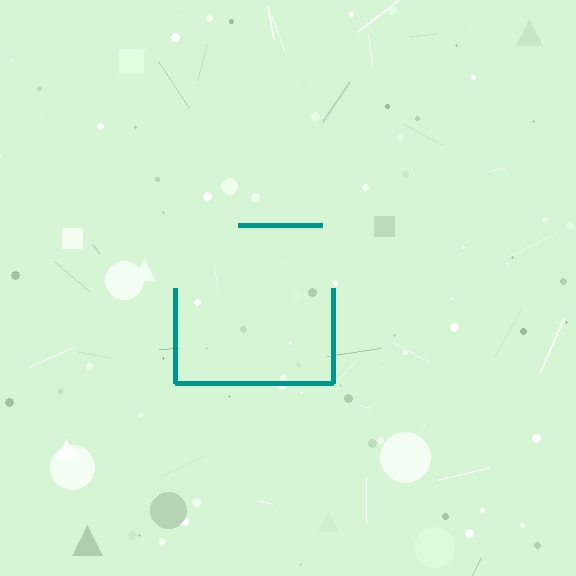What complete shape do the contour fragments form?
The contour fragments form a square.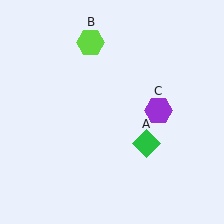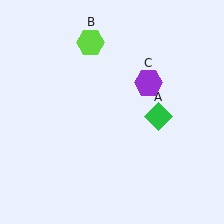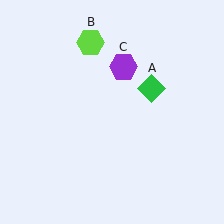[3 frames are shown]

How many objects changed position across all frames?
2 objects changed position: green diamond (object A), purple hexagon (object C).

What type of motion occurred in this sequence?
The green diamond (object A), purple hexagon (object C) rotated counterclockwise around the center of the scene.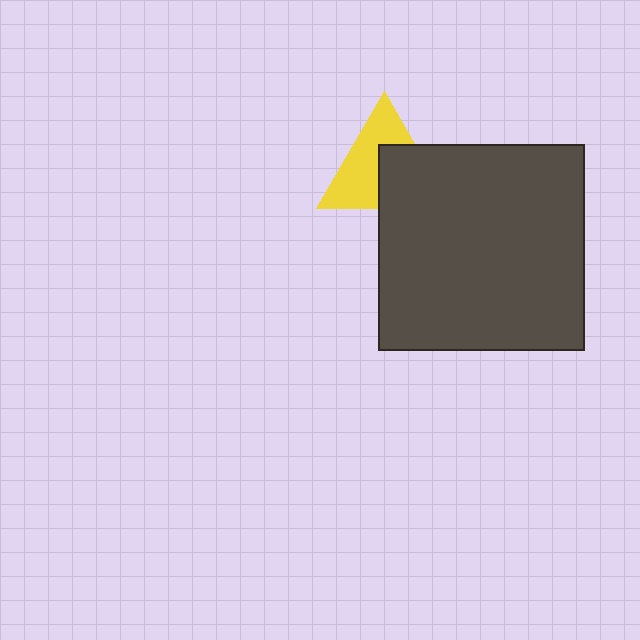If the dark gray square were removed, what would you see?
You would see the complete yellow triangle.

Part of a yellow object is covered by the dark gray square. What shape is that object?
It is a triangle.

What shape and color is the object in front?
The object in front is a dark gray square.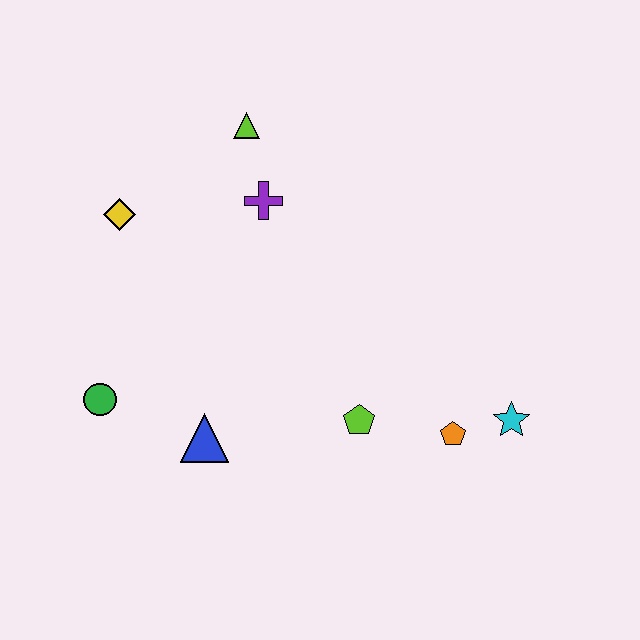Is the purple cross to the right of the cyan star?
No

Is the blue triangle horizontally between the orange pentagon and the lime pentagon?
No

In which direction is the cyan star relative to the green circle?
The cyan star is to the right of the green circle.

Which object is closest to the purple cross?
The lime triangle is closest to the purple cross.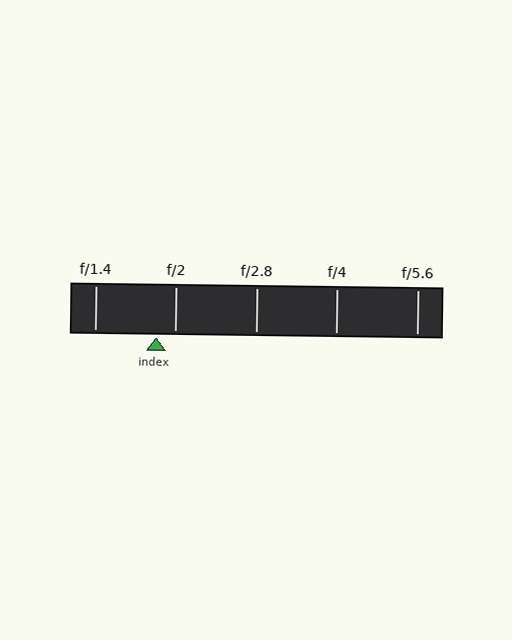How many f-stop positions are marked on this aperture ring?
There are 5 f-stop positions marked.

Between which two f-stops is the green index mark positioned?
The index mark is between f/1.4 and f/2.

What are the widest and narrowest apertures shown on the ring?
The widest aperture shown is f/1.4 and the narrowest is f/5.6.